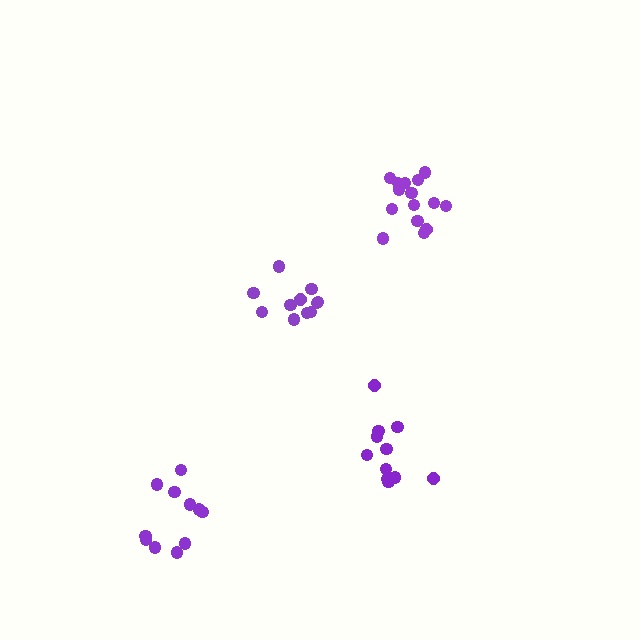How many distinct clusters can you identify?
There are 4 distinct clusters.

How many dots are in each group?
Group 1: 11 dots, Group 2: 11 dots, Group 3: 11 dots, Group 4: 15 dots (48 total).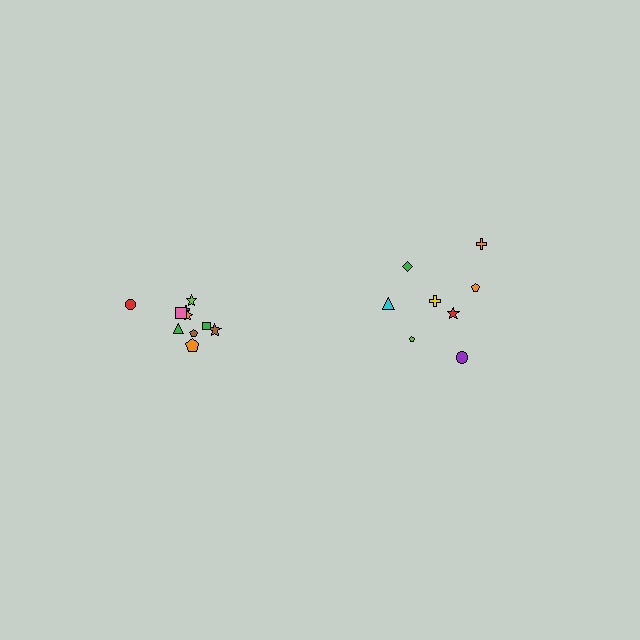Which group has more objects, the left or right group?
The left group.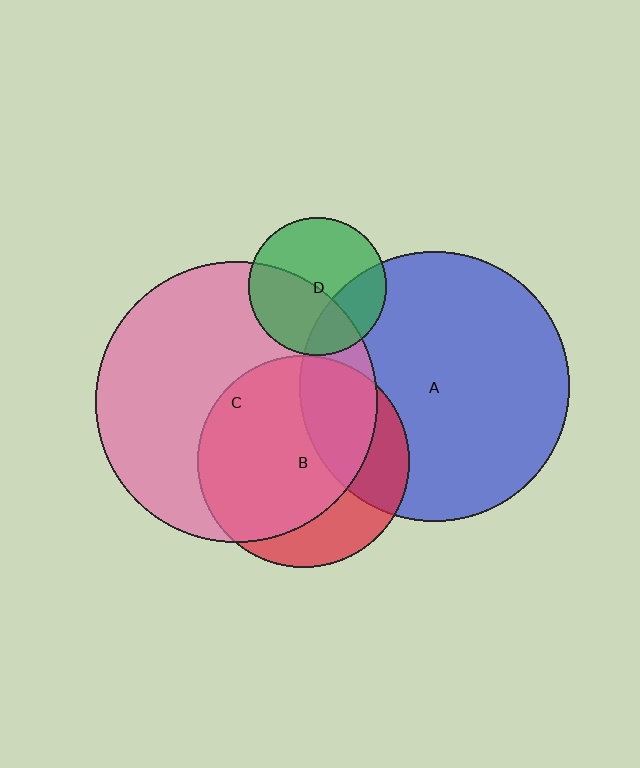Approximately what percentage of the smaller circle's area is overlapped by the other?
Approximately 30%.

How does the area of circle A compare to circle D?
Approximately 3.8 times.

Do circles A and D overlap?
Yes.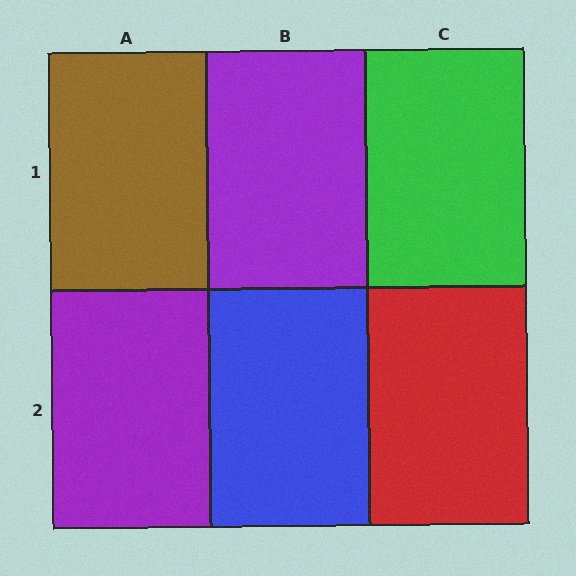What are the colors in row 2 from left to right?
Purple, blue, red.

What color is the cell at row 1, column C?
Green.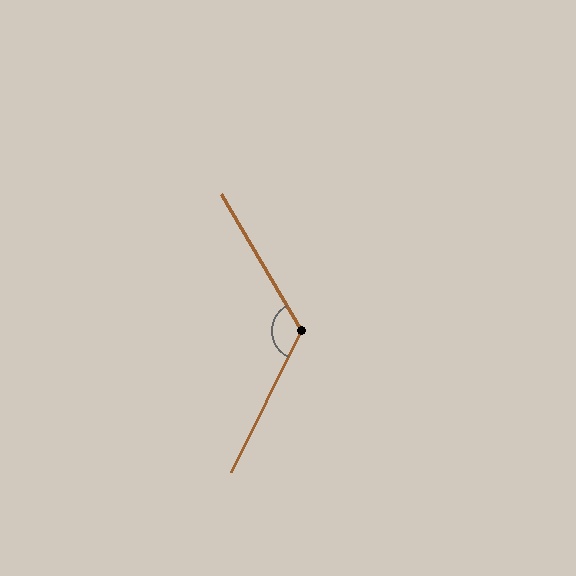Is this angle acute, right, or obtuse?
It is obtuse.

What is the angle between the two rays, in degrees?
Approximately 123 degrees.